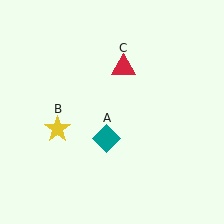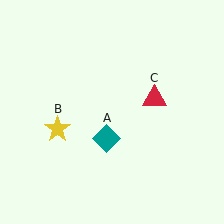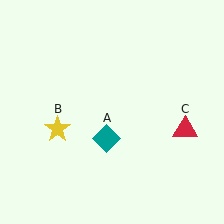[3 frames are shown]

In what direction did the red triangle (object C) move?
The red triangle (object C) moved down and to the right.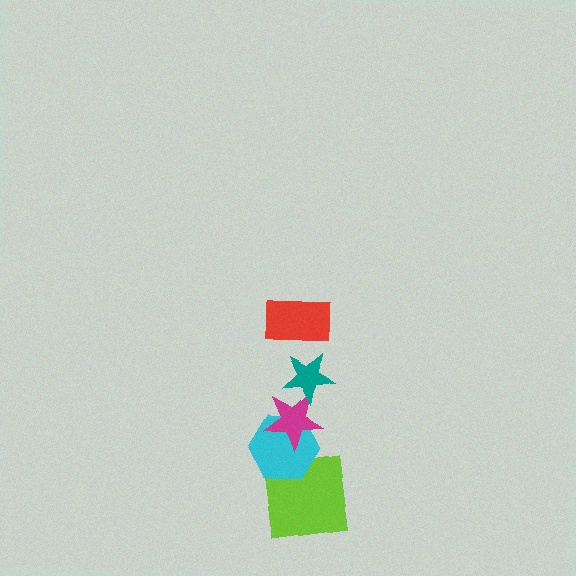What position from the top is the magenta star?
The magenta star is 3rd from the top.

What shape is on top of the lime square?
The cyan hexagon is on top of the lime square.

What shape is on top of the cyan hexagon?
The magenta star is on top of the cyan hexagon.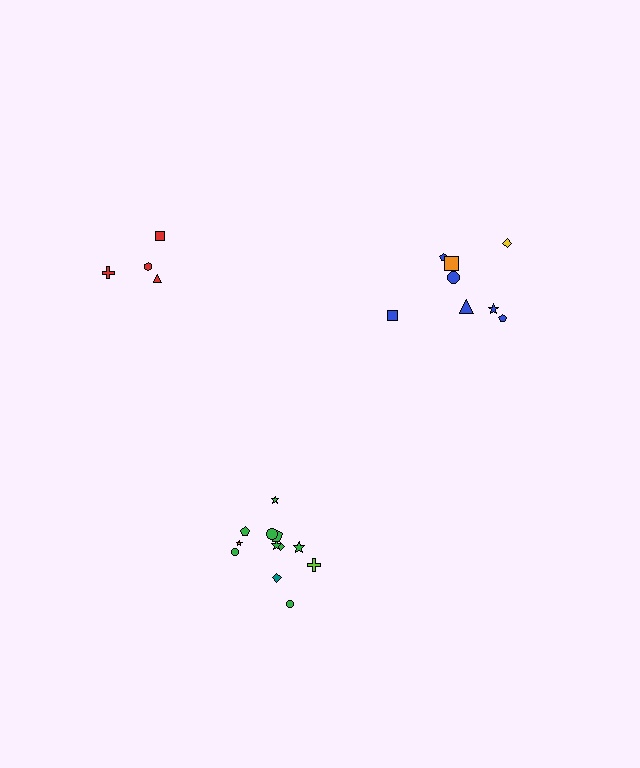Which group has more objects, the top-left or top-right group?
The top-right group.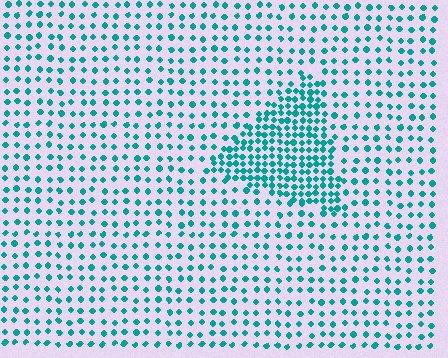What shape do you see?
I see a triangle.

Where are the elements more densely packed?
The elements are more densely packed inside the triangle boundary.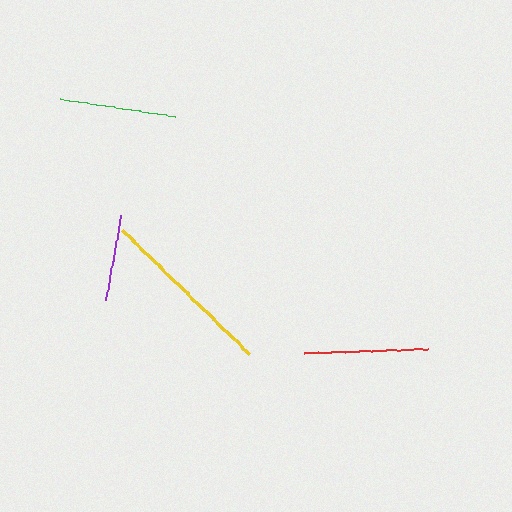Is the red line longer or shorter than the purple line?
The red line is longer than the purple line.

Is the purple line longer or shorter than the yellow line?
The yellow line is longer than the purple line.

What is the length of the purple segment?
The purple segment is approximately 87 pixels long.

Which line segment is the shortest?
The purple line is the shortest at approximately 87 pixels.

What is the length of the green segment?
The green segment is approximately 116 pixels long.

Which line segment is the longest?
The yellow line is the longest at approximately 177 pixels.